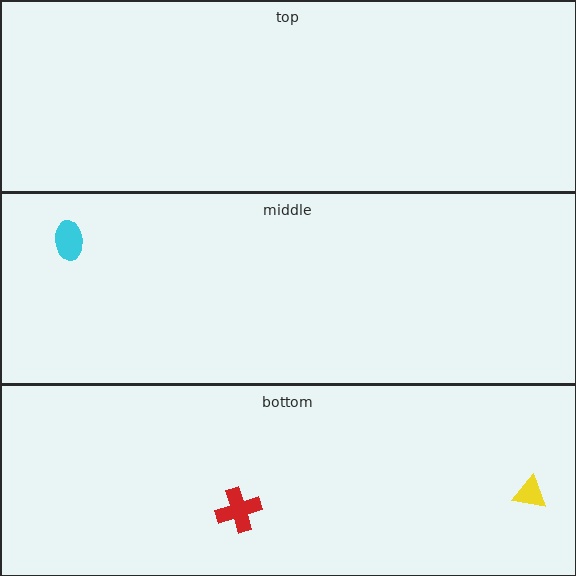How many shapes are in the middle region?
1.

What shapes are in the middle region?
The cyan ellipse.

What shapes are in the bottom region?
The red cross, the yellow triangle.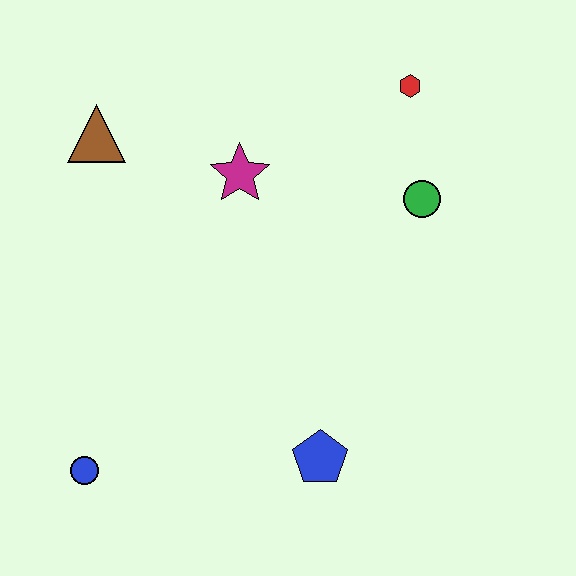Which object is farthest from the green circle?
The blue circle is farthest from the green circle.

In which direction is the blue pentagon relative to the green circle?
The blue pentagon is below the green circle.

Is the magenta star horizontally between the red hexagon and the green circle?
No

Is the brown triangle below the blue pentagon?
No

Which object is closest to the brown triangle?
The magenta star is closest to the brown triangle.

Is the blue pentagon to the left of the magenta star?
No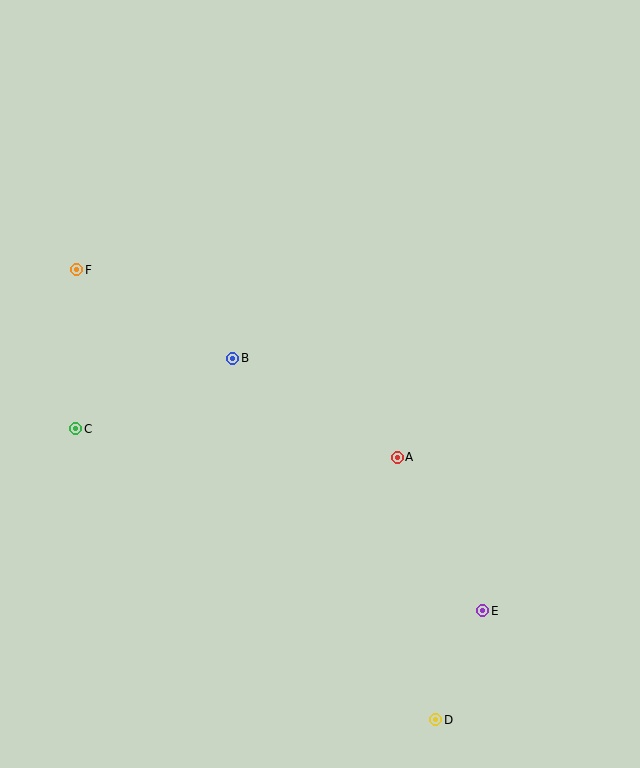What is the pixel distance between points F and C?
The distance between F and C is 159 pixels.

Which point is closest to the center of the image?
Point B at (233, 358) is closest to the center.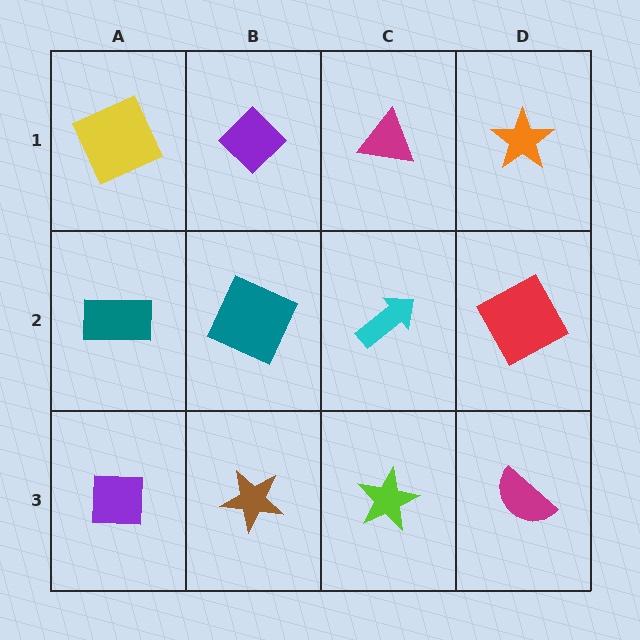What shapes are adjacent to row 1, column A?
A teal rectangle (row 2, column A), a purple diamond (row 1, column B).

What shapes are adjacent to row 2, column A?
A yellow square (row 1, column A), a purple square (row 3, column A), a teal square (row 2, column B).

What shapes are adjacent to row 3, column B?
A teal square (row 2, column B), a purple square (row 3, column A), a lime star (row 3, column C).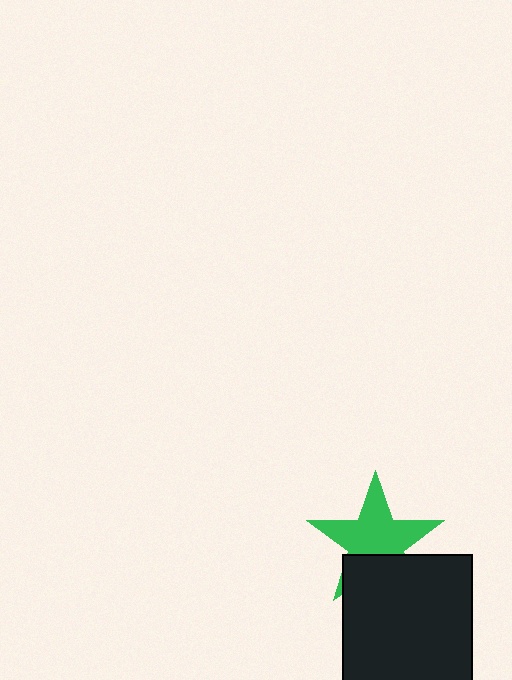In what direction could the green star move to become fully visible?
The green star could move up. That would shift it out from behind the black rectangle entirely.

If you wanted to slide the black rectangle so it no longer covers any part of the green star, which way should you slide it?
Slide it down — that is the most direct way to separate the two shapes.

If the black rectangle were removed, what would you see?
You would see the complete green star.